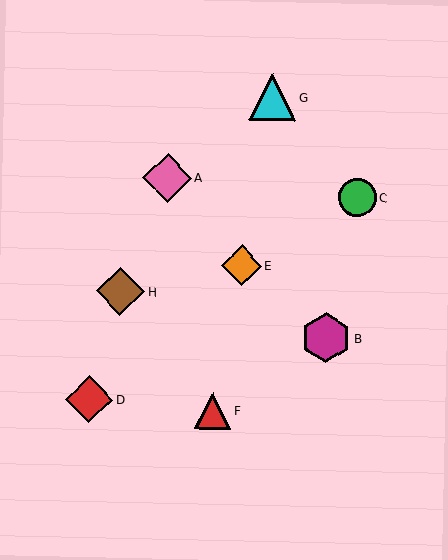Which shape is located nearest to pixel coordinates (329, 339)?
The magenta hexagon (labeled B) at (326, 338) is nearest to that location.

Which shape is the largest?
The magenta hexagon (labeled B) is the largest.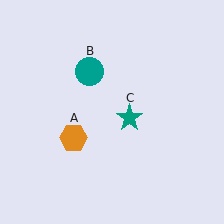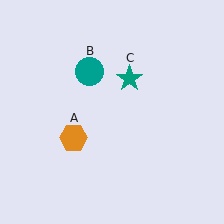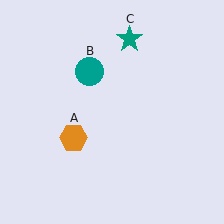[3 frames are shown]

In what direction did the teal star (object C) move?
The teal star (object C) moved up.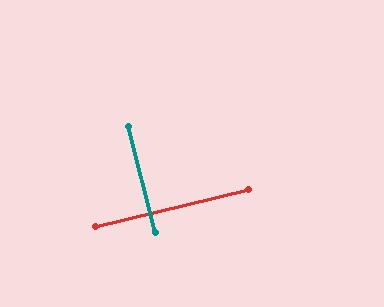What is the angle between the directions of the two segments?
Approximately 90 degrees.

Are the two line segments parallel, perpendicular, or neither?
Perpendicular — they meet at approximately 90°.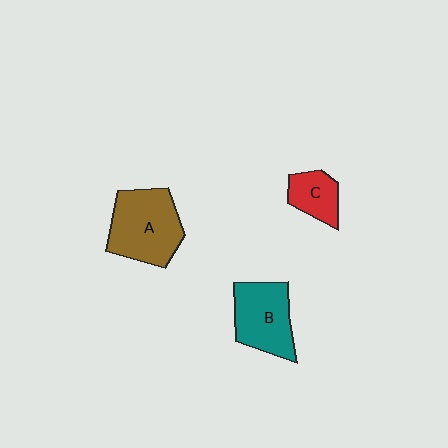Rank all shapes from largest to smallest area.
From largest to smallest: A (brown), B (teal), C (red).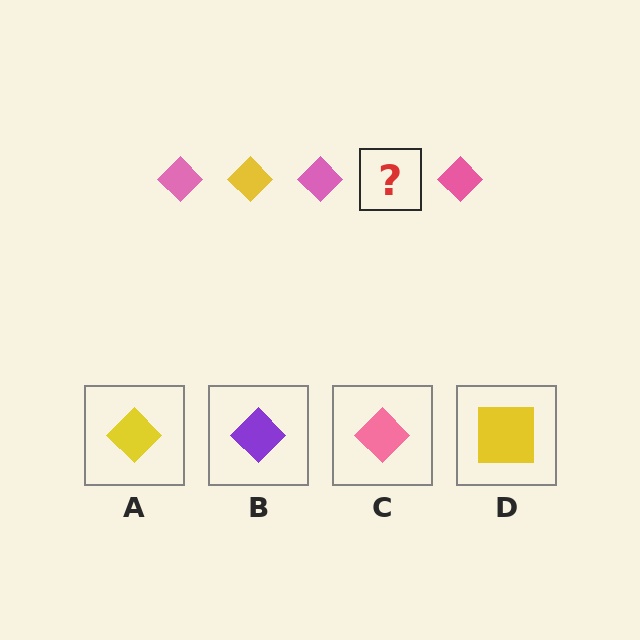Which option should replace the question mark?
Option A.